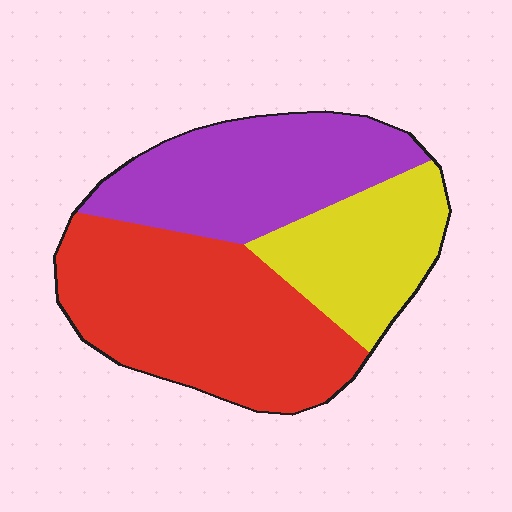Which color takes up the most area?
Red, at roughly 45%.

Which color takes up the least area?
Yellow, at roughly 25%.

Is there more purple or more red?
Red.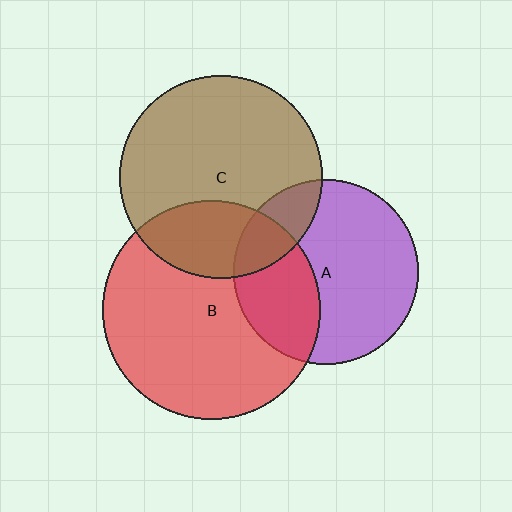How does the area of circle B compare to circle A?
Approximately 1.4 times.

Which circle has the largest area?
Circle B (red).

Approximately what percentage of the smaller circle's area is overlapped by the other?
Approximately 35%.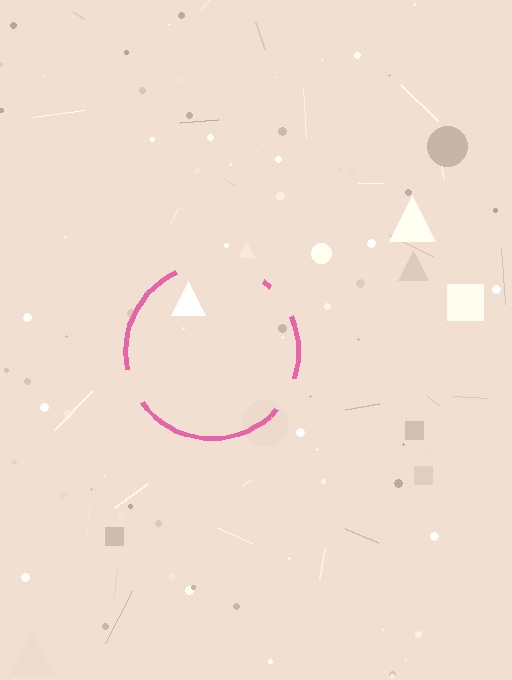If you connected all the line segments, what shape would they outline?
They would outline a circle.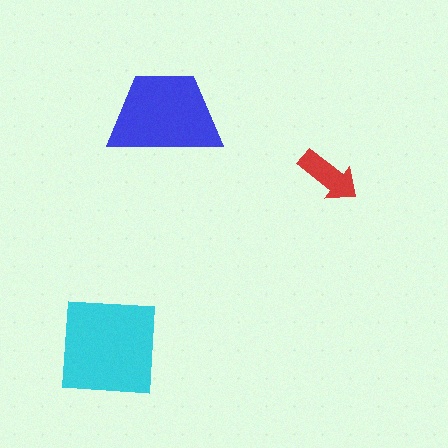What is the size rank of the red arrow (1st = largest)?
3rd.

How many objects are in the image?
There are 3 objects in the image.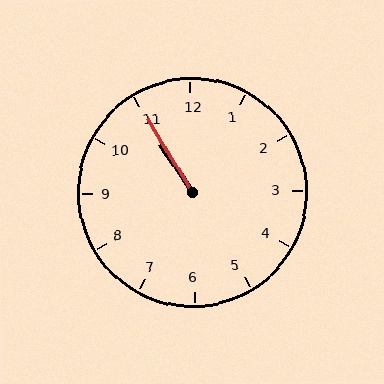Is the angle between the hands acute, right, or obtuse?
It is acute.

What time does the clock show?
10:55.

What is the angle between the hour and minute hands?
Approximately 2 degrees.